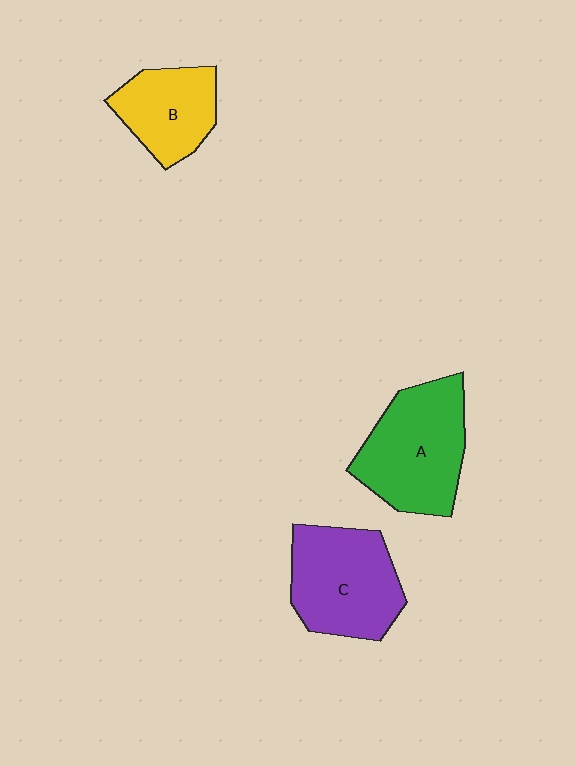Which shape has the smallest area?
Shape B (yellow).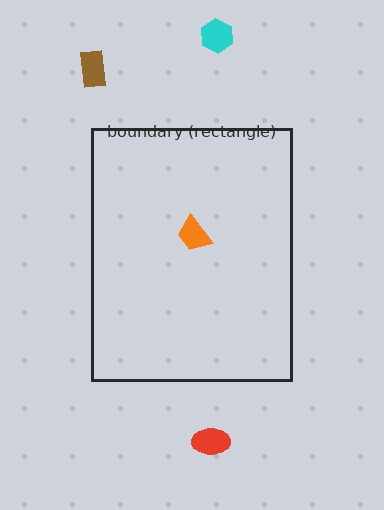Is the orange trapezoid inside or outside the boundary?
Inside.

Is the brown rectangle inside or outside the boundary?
Outside.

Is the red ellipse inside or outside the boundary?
Outside.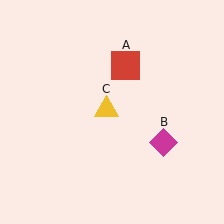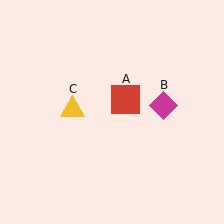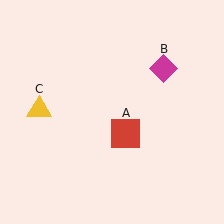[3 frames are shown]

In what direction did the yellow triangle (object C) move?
The yellow triangle (object C) moved left.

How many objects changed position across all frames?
3 objects changed position: red square (object A), magenta diamond (object B), yellow triangle (object C).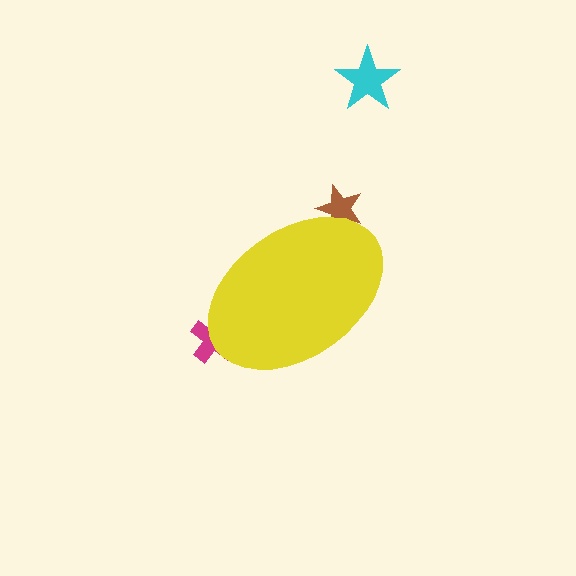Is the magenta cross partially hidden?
Yes, the magenta cross is partially hidden behind the yellow ellipse.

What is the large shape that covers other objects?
A yellow ellipse.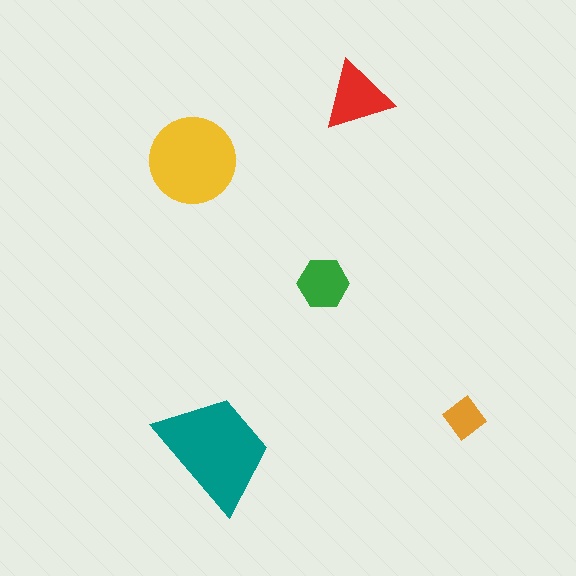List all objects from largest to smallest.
The teal trapezoid, the yellow circle, the red triangle, the green hexagon, the orange diamond.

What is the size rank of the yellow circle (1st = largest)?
2nd.